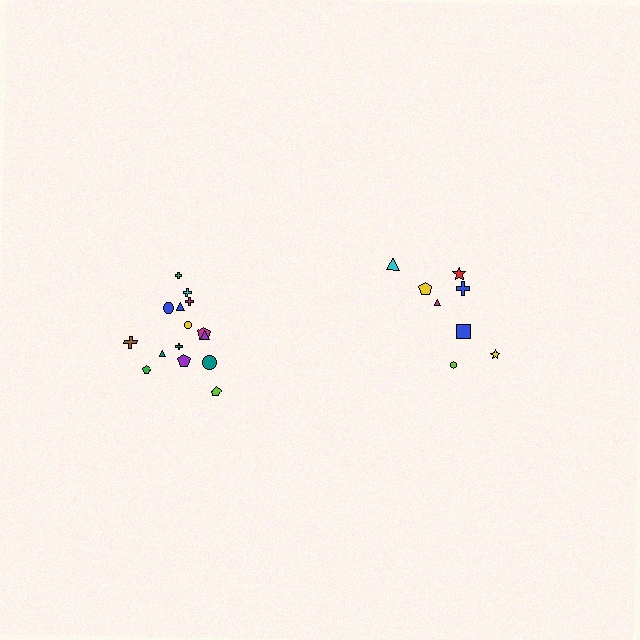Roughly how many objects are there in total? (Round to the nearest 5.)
Roughly 25 objects in total.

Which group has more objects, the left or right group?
The left group.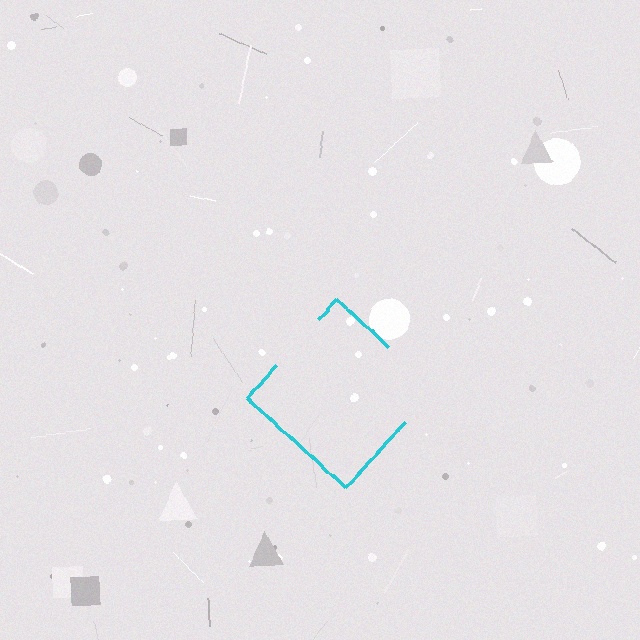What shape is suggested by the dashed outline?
The dashed outline suggests a diamond.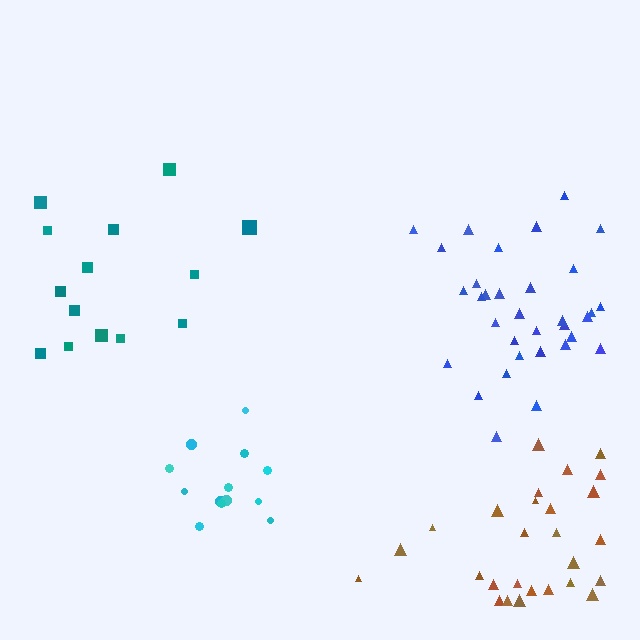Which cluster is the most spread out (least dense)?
Teal.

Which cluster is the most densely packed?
Cyan.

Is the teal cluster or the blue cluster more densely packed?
Blue.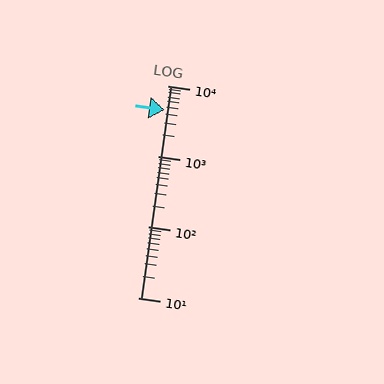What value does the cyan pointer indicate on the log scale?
The pointer indicates approximately 4500.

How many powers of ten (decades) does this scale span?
The scale spans 3 decades, from 10 to 10000.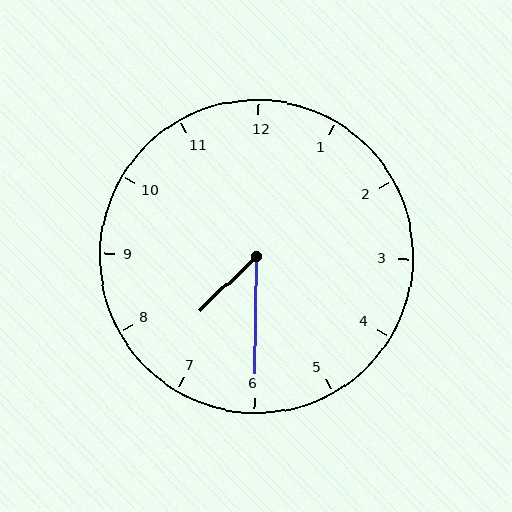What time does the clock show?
7:30.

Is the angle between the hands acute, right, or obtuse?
It is acute.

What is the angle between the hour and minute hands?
Approximately 45 degrees.